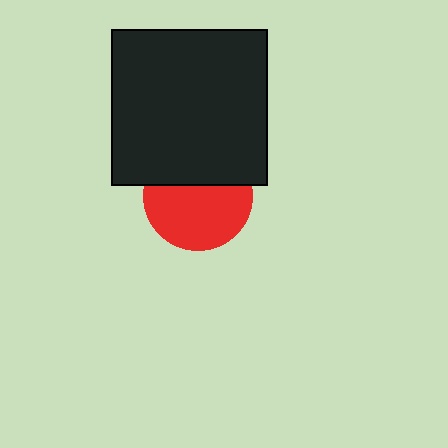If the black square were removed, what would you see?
You would see the complete red circle.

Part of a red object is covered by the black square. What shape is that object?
It is a circle.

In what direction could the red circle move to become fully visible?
The red circle could move down. That would shift it out from behind the black square entirely.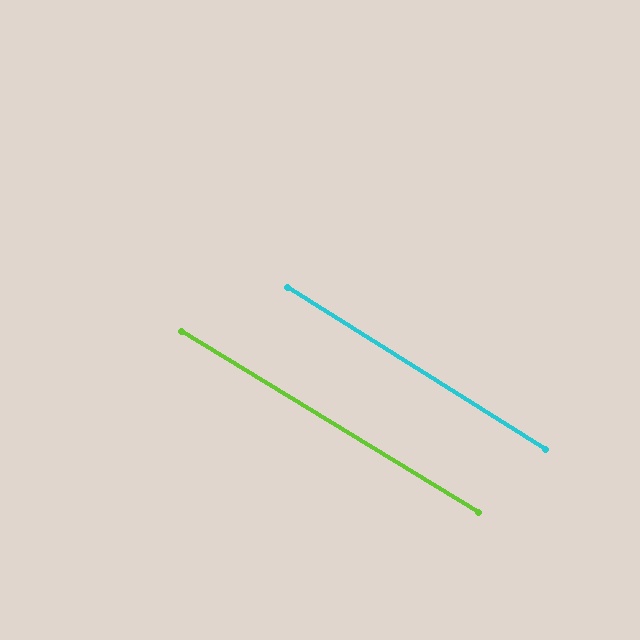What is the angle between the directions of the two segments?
Approximately 1 degree.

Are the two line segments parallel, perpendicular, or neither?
Parallel — their directions differ by only 0.8°.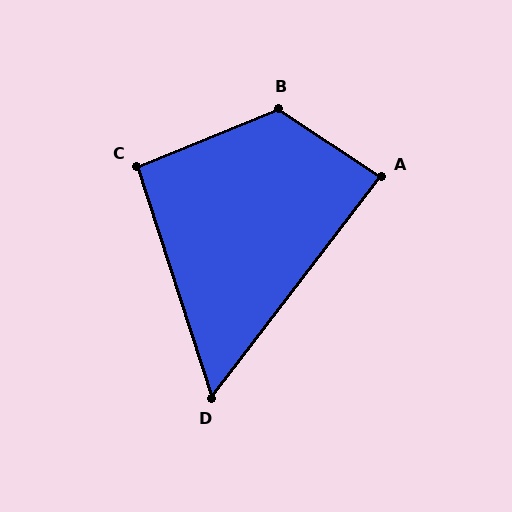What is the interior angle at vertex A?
Approximately 86 degrees (approximately right).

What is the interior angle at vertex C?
Approximately 94 degrees (approximately right).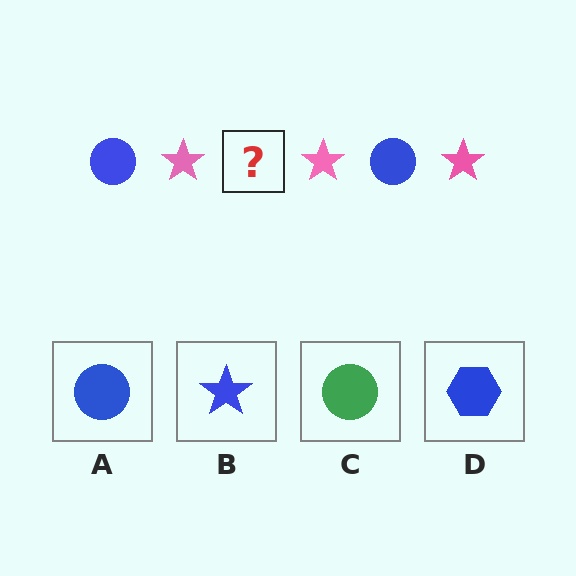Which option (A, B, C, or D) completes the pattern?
A.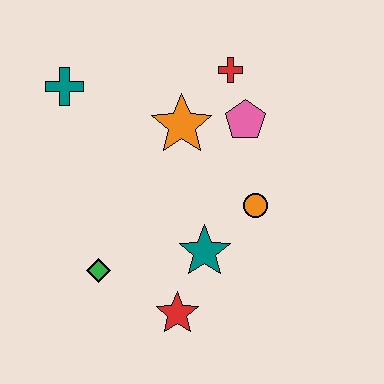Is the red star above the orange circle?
No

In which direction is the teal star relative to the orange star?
The teal star is below the orange star.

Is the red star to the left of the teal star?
Yes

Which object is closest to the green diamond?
The red star is closest to the green diamond.